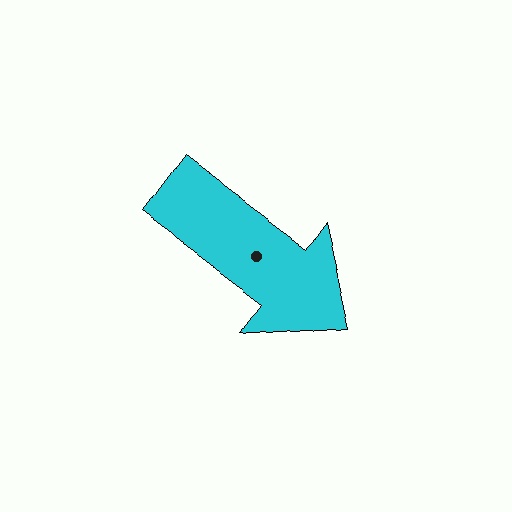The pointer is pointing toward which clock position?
Roughly 4 o'clock.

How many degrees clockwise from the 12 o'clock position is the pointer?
Approximately 126 degrees.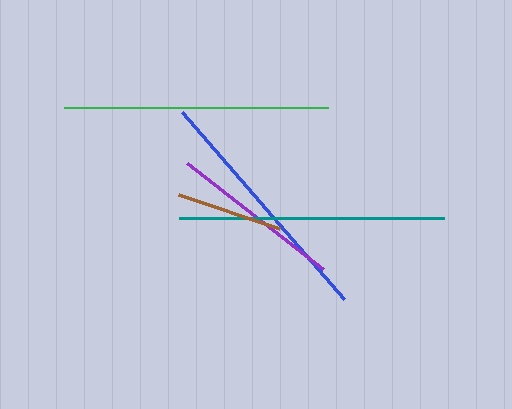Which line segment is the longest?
The teal line is the longest at approximately 265 pixels.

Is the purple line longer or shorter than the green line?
The green line is longer than the purple line.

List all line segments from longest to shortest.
From longest to shortest: teal, green, blue, purple, brown.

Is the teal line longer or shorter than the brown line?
The teal line is longer than the brown line.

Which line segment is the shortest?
The brown line is the shortest at approximately 106 pixels.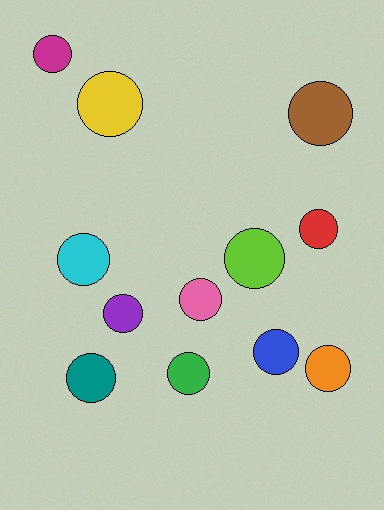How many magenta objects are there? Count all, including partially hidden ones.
There is 1 magenta object.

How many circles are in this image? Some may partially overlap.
There are 12 circles.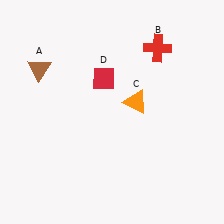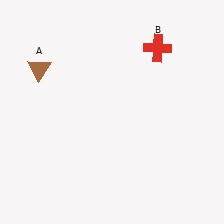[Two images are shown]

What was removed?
The red diamond (D), the orange triangle (C) were removed in Image 2.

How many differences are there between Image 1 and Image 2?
There are 2 differences between the two images.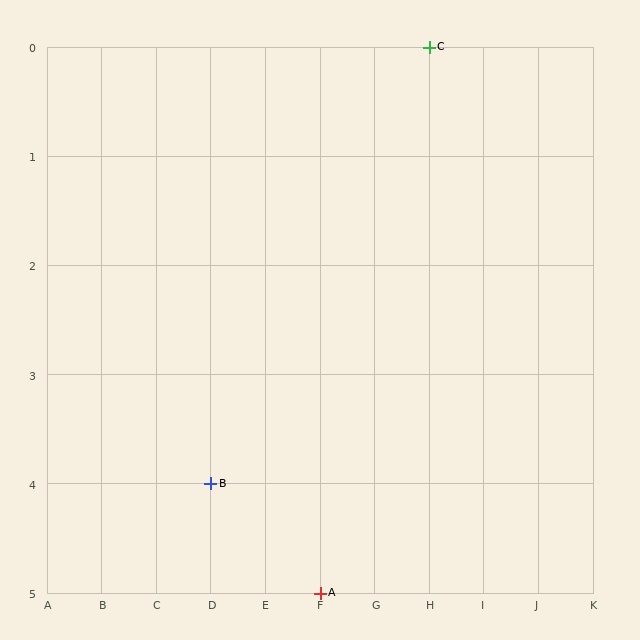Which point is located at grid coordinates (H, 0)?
Point C is at (H, 0).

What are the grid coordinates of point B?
Point B is at grid coordinates (D, 4).